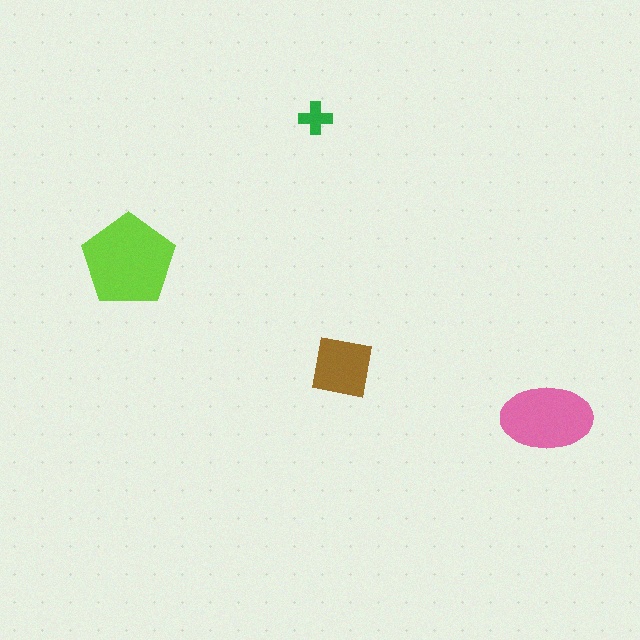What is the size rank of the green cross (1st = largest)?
4th.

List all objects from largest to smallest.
The lime pentagon, the pink ellipse, the brown square, the green cross.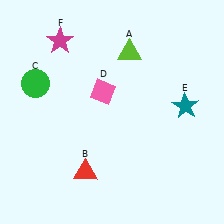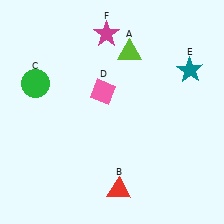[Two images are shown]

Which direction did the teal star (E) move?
The teal star (E) moved up.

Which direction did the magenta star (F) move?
The magenta star (F) moved right.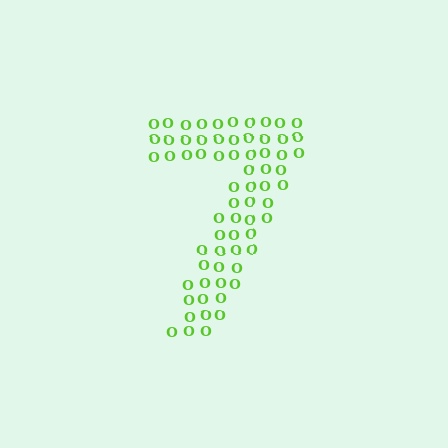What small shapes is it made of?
It is made of small letter O's.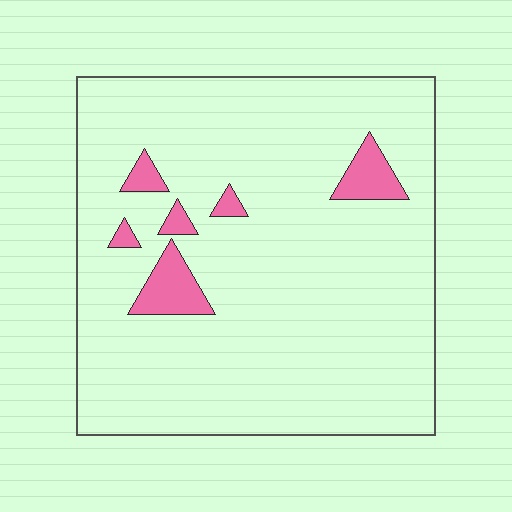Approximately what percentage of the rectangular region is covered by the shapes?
Approximately 5%.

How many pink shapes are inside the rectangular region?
6.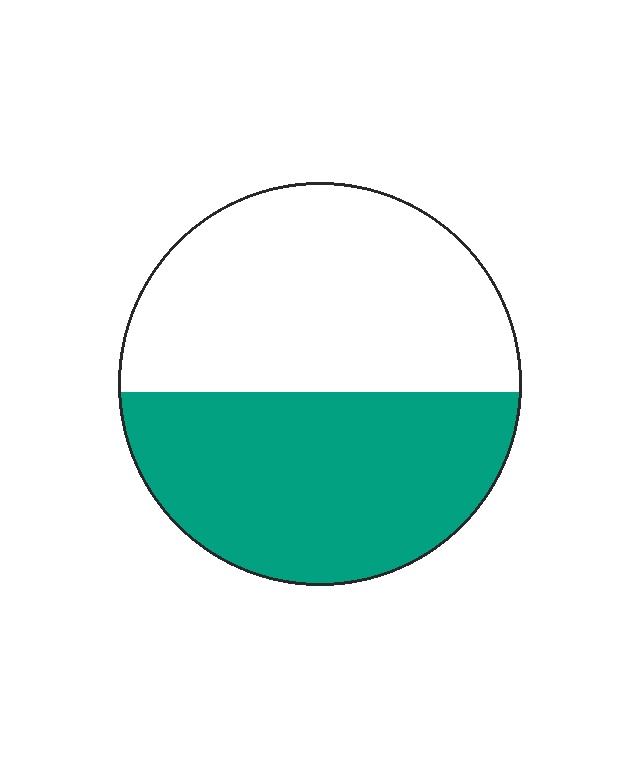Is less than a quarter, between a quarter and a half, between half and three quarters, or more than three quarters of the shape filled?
Between a quarter and a half.